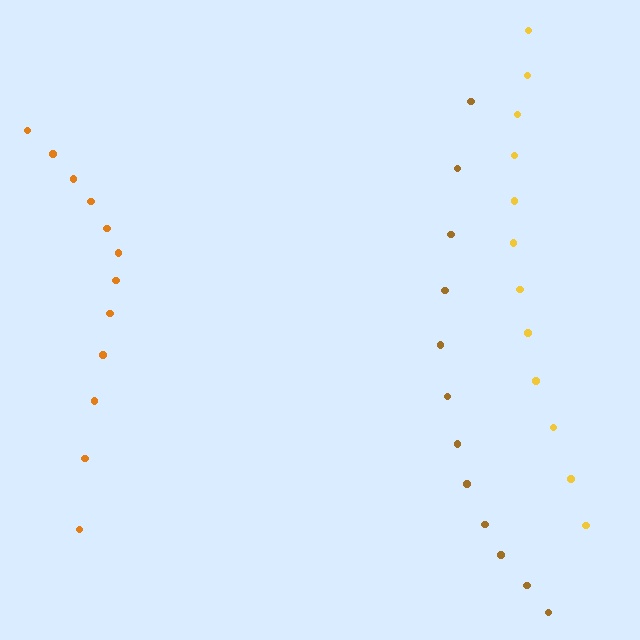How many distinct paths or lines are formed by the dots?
There are 3 distinct paths.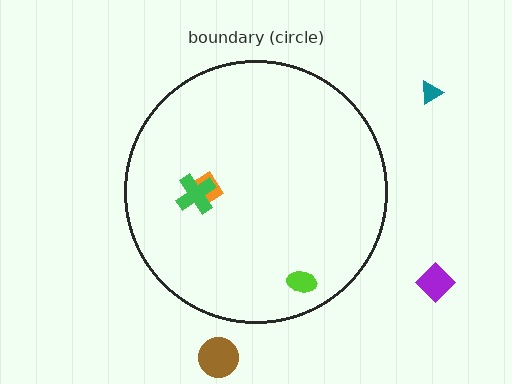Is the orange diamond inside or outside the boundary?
Inside.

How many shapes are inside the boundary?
3 inside, 3 outside.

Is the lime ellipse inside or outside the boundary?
Inside.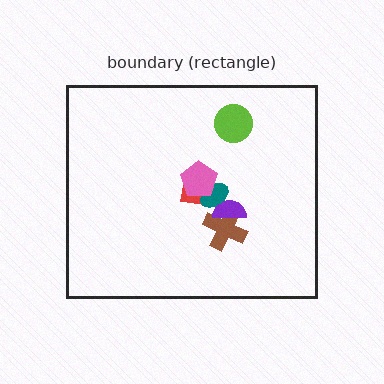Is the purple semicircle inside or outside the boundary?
Inside.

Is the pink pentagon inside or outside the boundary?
Inside.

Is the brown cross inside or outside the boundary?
Inside.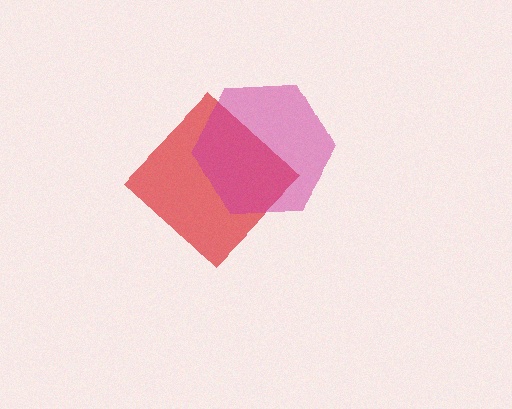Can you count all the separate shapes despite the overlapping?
Yes, there are 2 separate shapes.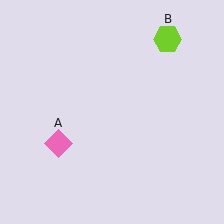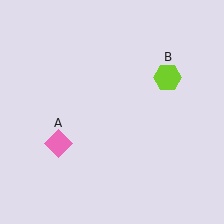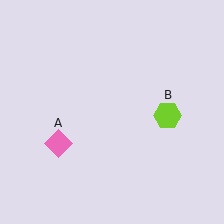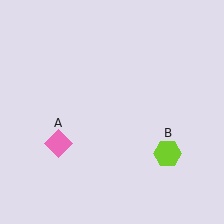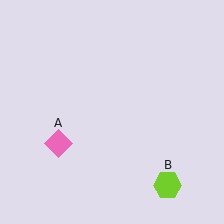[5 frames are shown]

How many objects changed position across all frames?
1 object changed position: lime hexagon (object B).